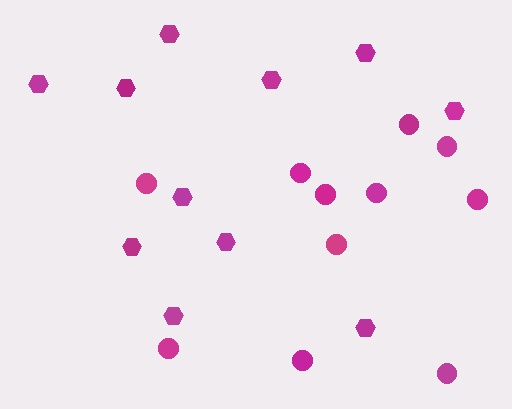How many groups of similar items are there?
There are 2 groups: one group of hexagons (11) and one group of circles (11).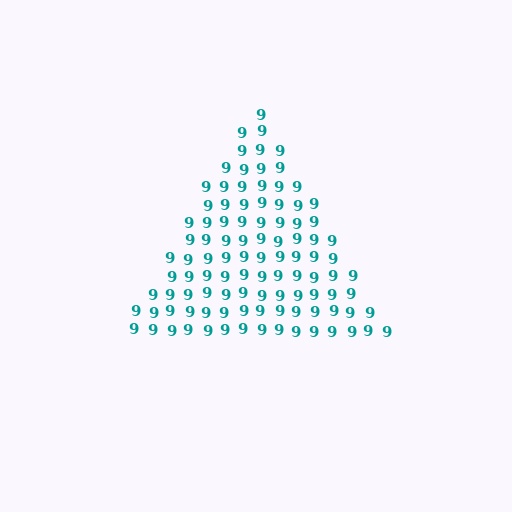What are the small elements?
The small elements are digit 9's.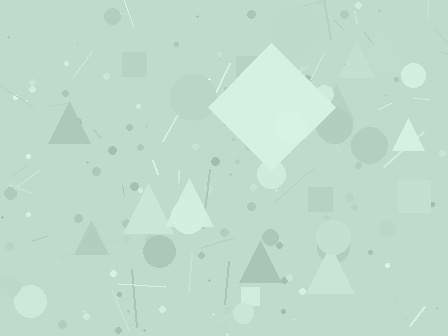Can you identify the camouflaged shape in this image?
The camouflaged shape is a diamond.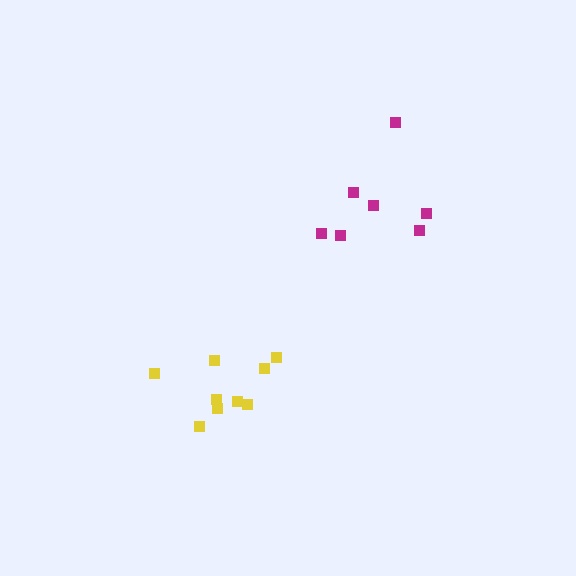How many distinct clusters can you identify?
There are 2 distinct clusters.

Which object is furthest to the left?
The yellow cluster is leftmost.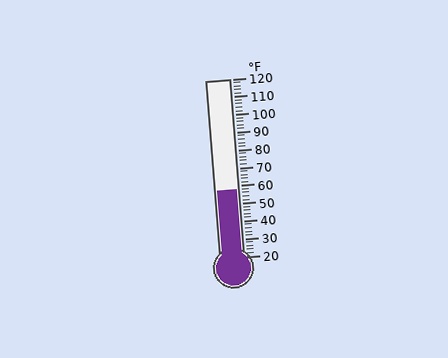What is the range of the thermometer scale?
The thermometer scale ranges from 20°F to 120°F.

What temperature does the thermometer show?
The thermometer shows approximately 58°F.